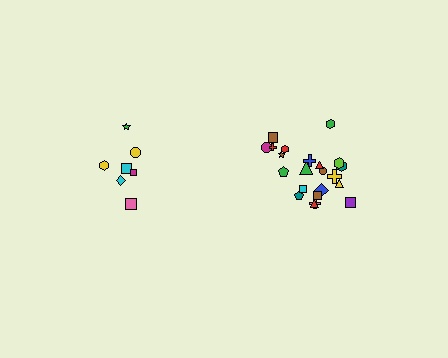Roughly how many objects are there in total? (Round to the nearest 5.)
Roughly 30 objects in total.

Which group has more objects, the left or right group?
The right group.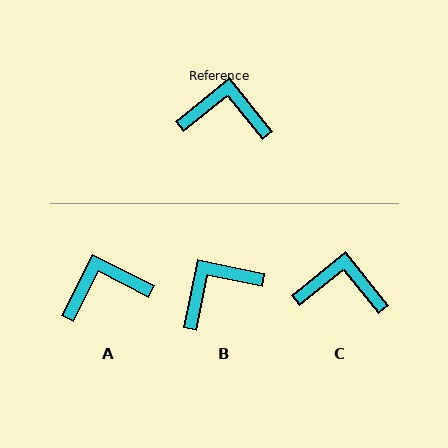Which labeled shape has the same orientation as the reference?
C.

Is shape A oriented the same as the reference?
No, it is off by about 24 degrees.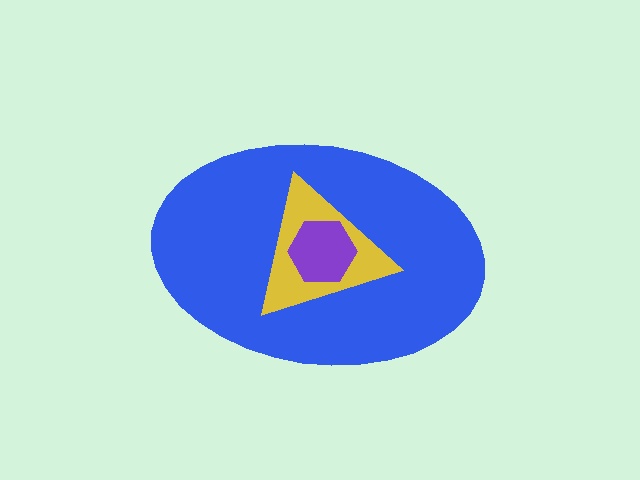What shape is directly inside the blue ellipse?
The yellow triangle.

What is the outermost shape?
The blue ellipse.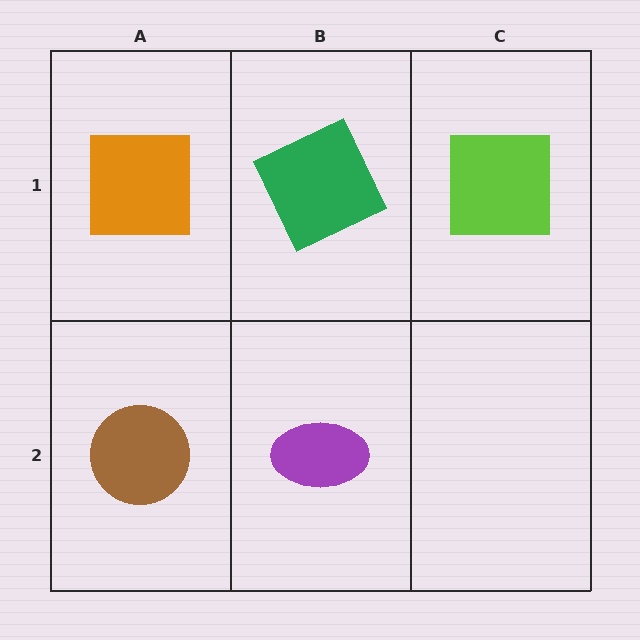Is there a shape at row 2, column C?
No, that cell is empty.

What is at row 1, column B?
A green square.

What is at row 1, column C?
A lime square.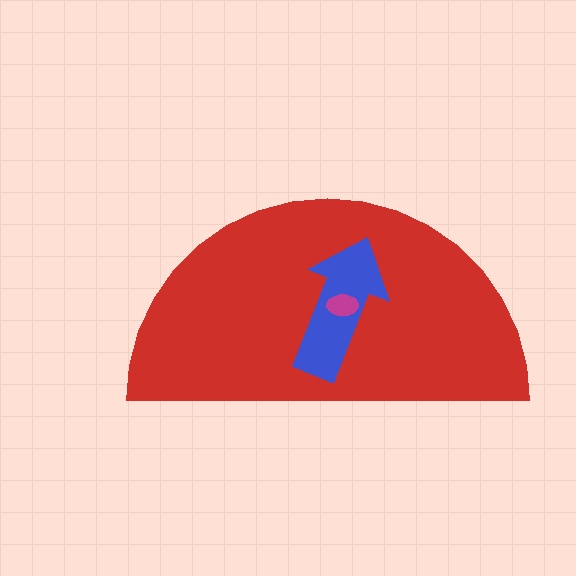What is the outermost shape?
The red semicircle.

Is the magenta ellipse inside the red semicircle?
Yes.